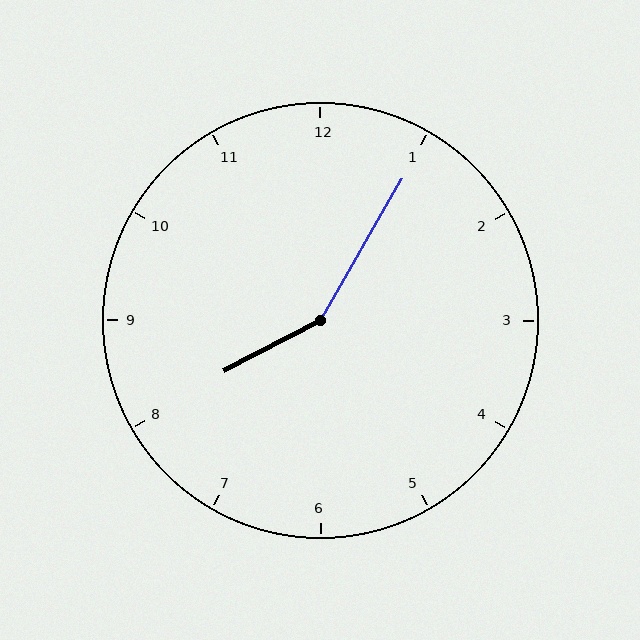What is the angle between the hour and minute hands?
Approximately 148 degrees.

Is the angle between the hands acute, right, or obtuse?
It is obtuse.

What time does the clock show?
8:05.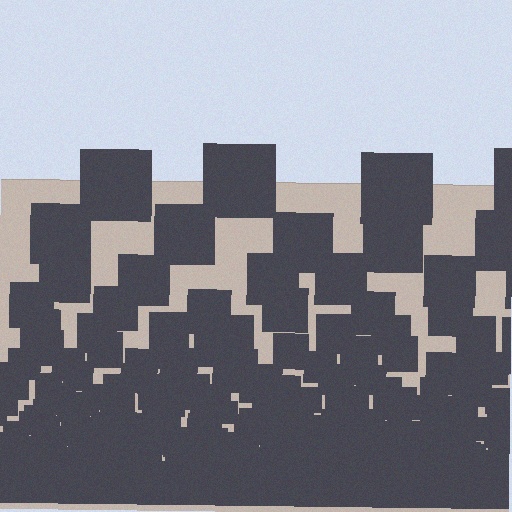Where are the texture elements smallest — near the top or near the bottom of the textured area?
Near the bottom.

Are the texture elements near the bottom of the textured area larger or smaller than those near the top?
Smaller. The gradient is inverted — elements near the bottom are smaller and denser.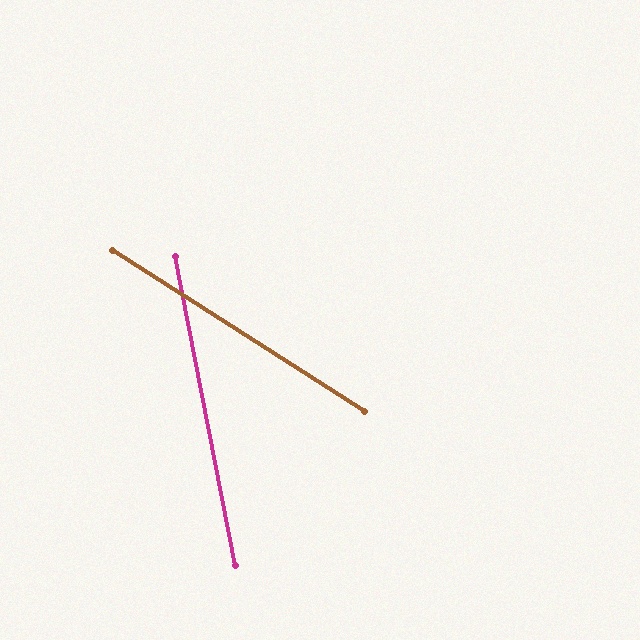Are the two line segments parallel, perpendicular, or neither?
Neither parallel nor perpendicular — they differ by about 47°.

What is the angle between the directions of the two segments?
Approximately 47 degrees.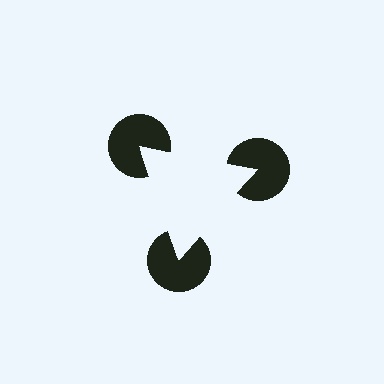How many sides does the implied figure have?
3 sides.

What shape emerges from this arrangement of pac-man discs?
An illusory triangle — its edges are inferred from the aligned wedge cuts in the pac-man discs, not physically drawn.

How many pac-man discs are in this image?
There are 3 — one at each vertex of the illusory triangle.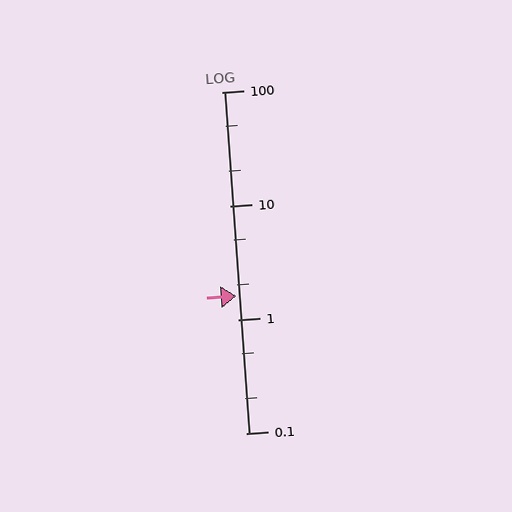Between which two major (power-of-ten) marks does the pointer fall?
The pointer is between 1 and 10.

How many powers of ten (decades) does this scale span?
The scale spans 3 decades, from 0.1 to 100.